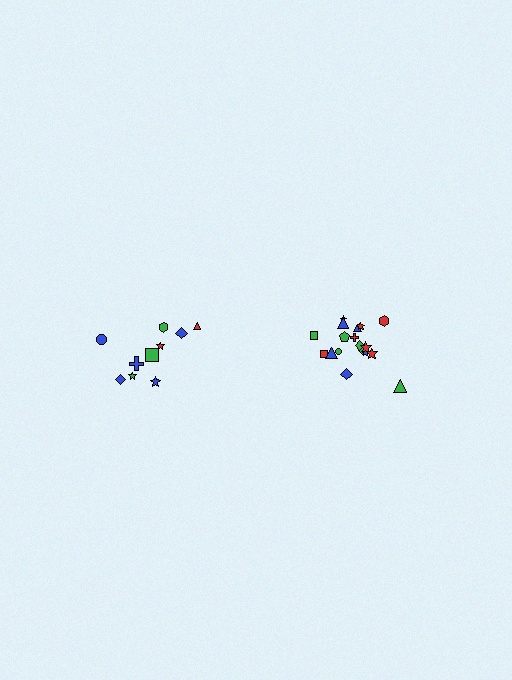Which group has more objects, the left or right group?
The right group.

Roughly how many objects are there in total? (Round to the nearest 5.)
Roughly 30 objects in total.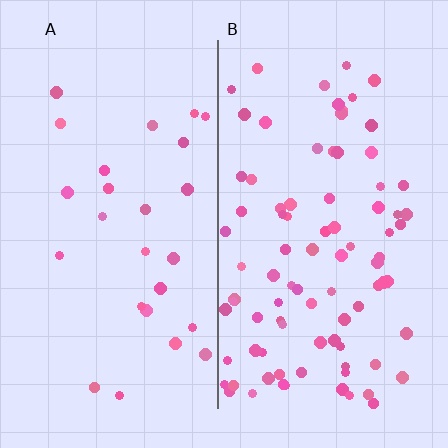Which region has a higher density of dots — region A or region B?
B (the right).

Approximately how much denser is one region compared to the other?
Approximately 3.3× — region B over region A.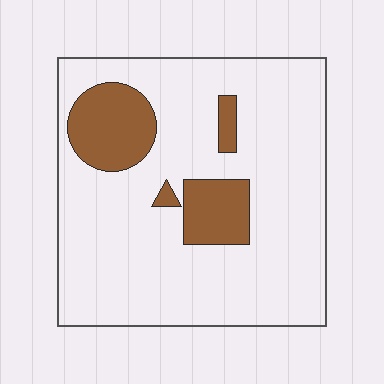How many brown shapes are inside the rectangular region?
4.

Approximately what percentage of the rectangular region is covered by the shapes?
Approximately 15%.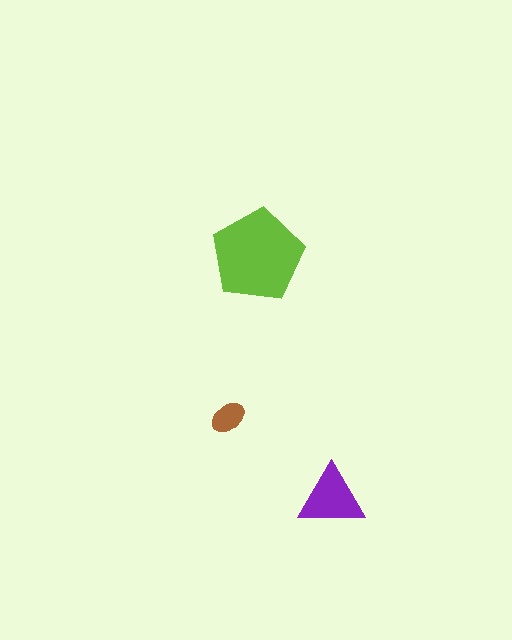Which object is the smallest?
The brown ellipse.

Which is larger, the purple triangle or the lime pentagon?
The lime pentagon.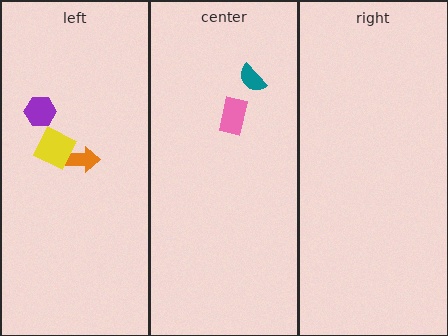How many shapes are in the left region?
3.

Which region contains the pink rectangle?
The center region.